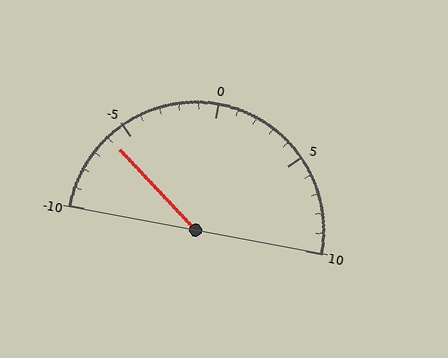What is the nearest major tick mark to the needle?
The nearest major tick mark is -5.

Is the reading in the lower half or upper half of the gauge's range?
The reading is in the lower half of the range (-10 to 10).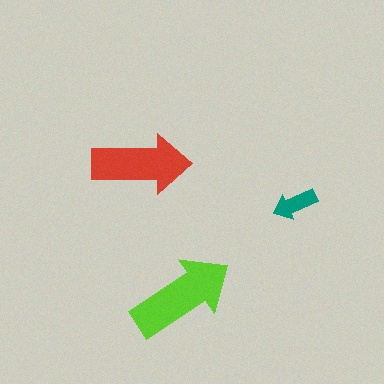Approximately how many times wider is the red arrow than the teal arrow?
About 2 times wider.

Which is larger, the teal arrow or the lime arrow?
The lime one.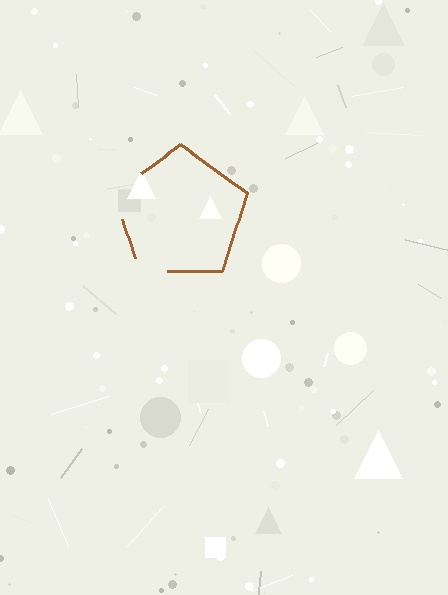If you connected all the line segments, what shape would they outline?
They would outline a pentagon.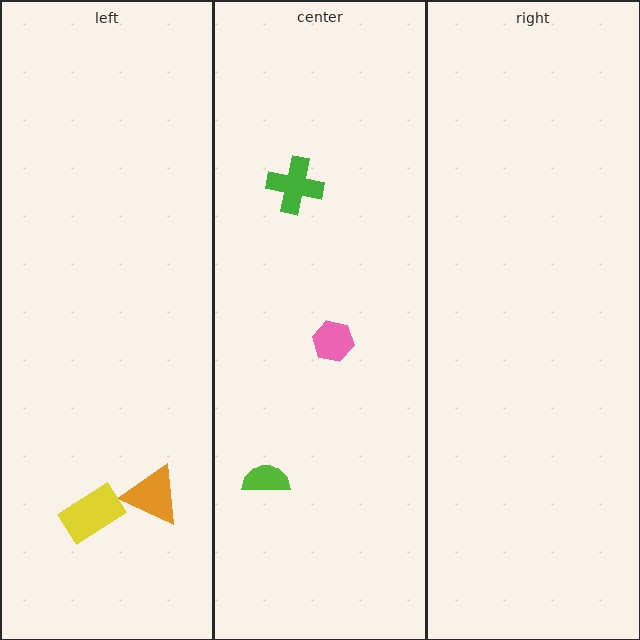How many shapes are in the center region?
3.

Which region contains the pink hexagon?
The center region.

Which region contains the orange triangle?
The left region.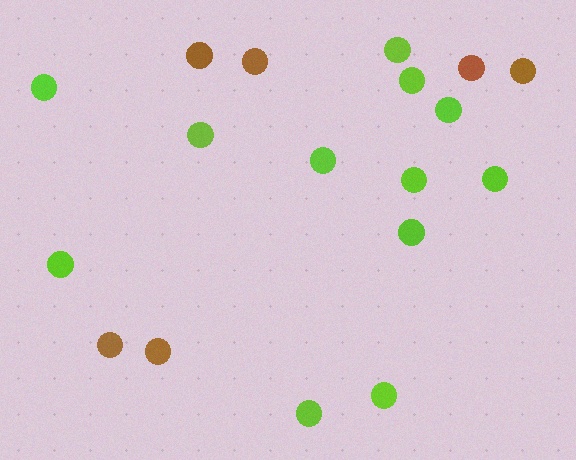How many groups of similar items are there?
There are 2 groups: one group of brown circles (6) and one group of lime circles (12).